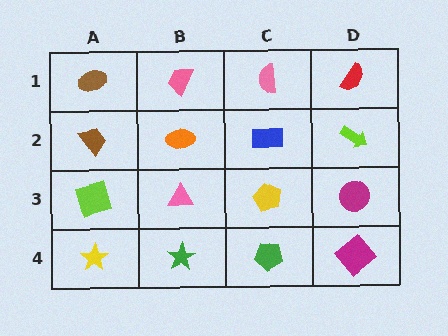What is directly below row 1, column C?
A blue rectangle.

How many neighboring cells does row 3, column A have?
3.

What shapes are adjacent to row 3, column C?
A blue rectangle (row 2, column C), a green pentagon (row 4, column C), a pink triangle (row 3, column B), a magenta circle (row 3, column D).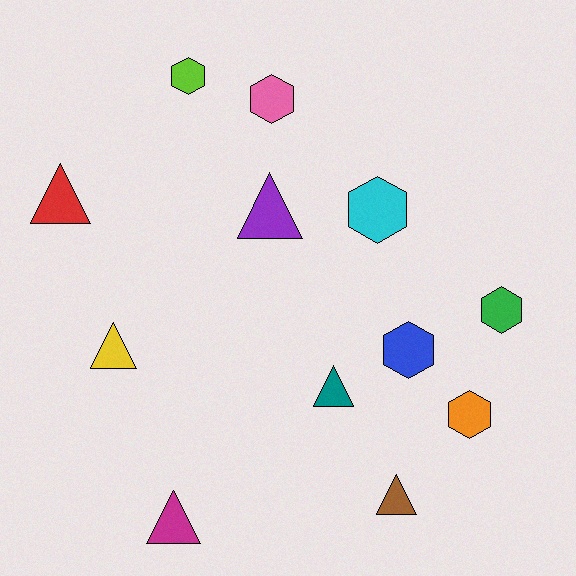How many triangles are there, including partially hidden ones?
There are 6 triangles.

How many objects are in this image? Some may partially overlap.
There are 12 objects.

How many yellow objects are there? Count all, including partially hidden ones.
There is 1 yellow object.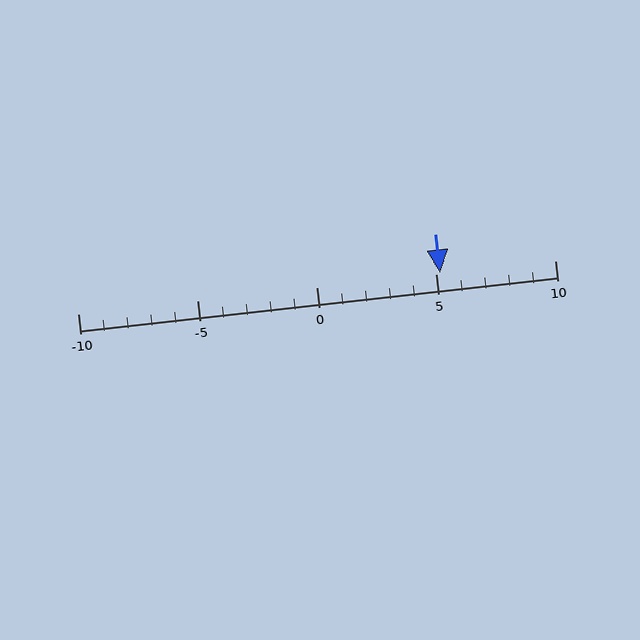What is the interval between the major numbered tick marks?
The major tick marks are spaced 5 units apart.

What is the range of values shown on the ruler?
The ruler shows values from -10 to 10.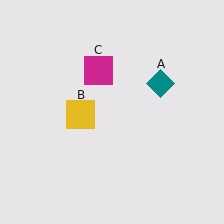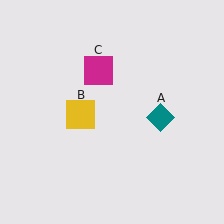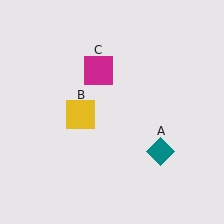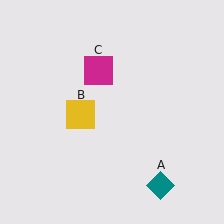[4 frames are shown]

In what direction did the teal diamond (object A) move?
The teal diamond (object A) moved down.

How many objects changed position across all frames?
1 object changed position: teal diamond (object A).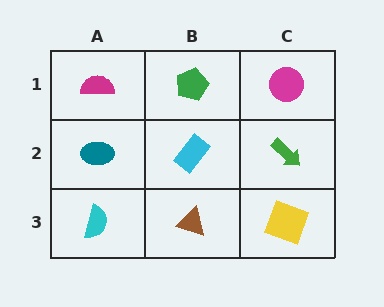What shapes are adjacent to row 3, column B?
A cyan rectangle (row 2, column B), a cyan semicircle (row 3, column A), a yellow square (row 3, column C).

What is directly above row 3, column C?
A green arrow.